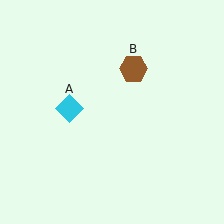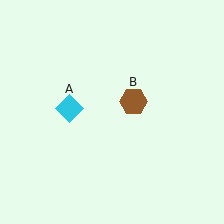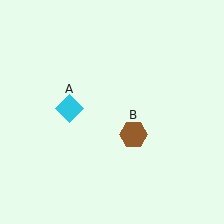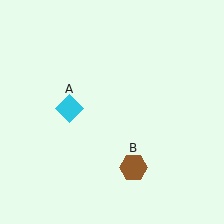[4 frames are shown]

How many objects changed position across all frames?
1 object changed position: brown hexagon (object B).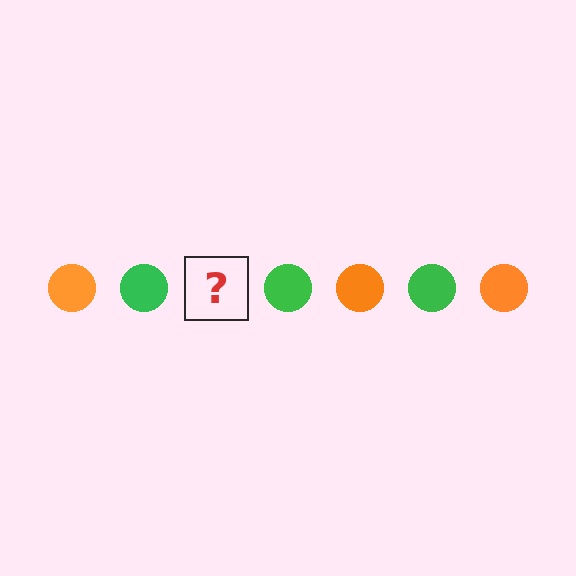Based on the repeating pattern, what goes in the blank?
The blank should be an orange circle.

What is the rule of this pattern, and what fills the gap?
The rule is that the pattern cycles through orange, green circles. The gap should be filled with an orange circle.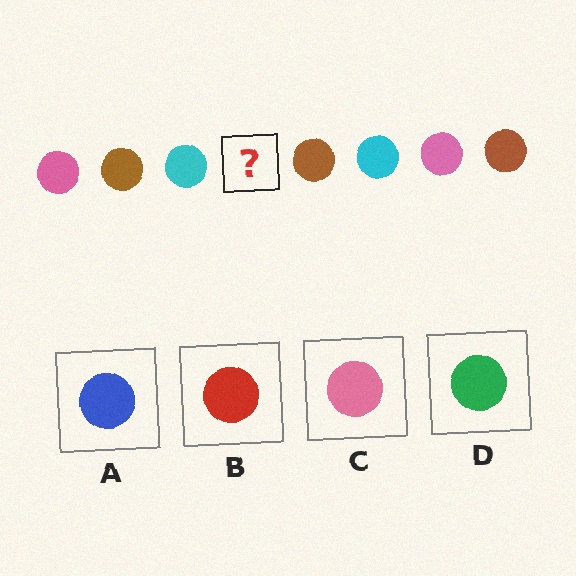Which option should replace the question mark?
Option C.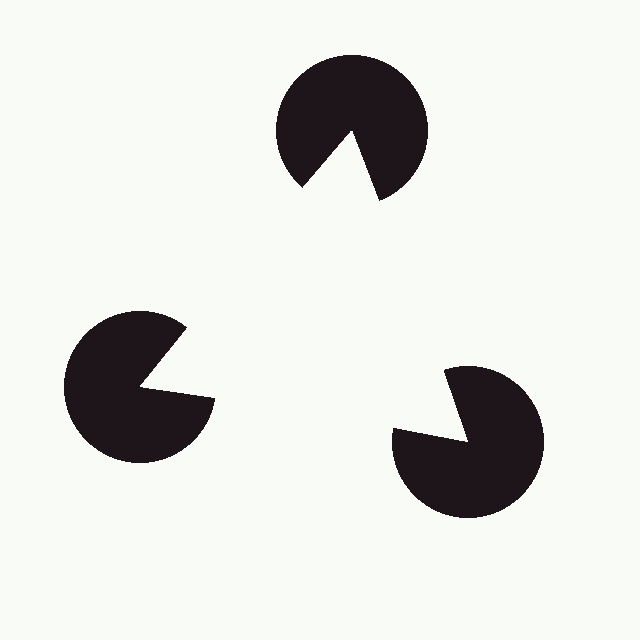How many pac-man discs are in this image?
There are 3 — one at each vertex of the illusory triangle.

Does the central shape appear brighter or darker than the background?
It typically appears slightly brighter than the background, even though no actual brightness change is drawn.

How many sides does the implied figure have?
3 sides.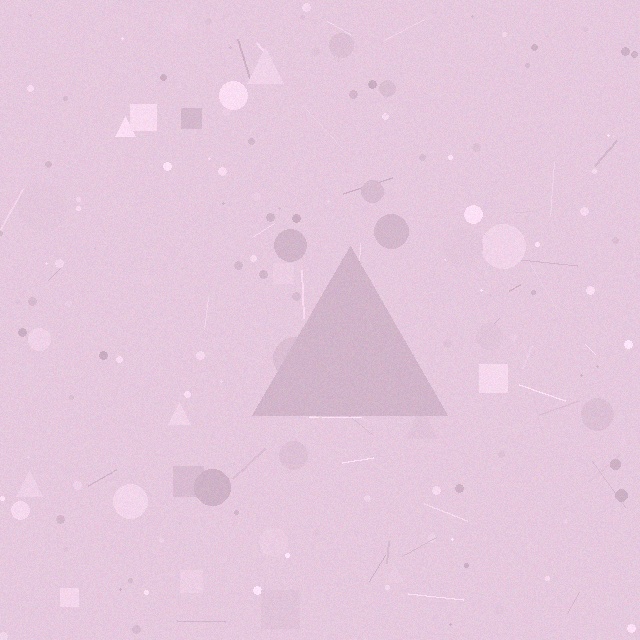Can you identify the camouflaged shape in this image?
The camouflaged shape is a triangle.